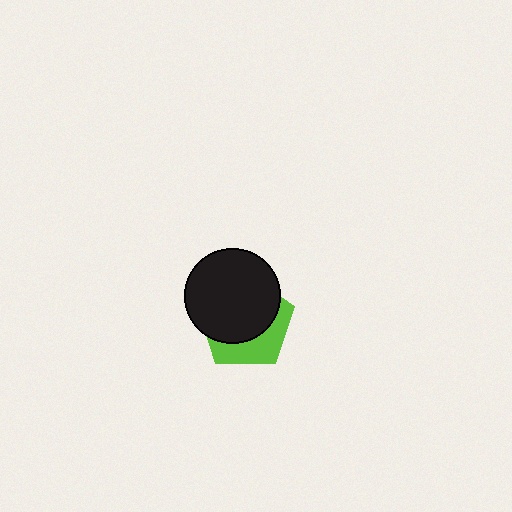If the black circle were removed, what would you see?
You would see the complete lime pentagon.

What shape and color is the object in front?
The object in front is a black circle.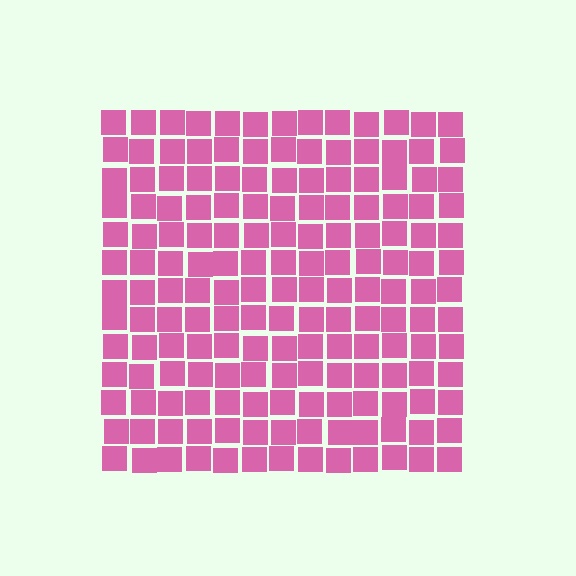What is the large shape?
The large shape is a square.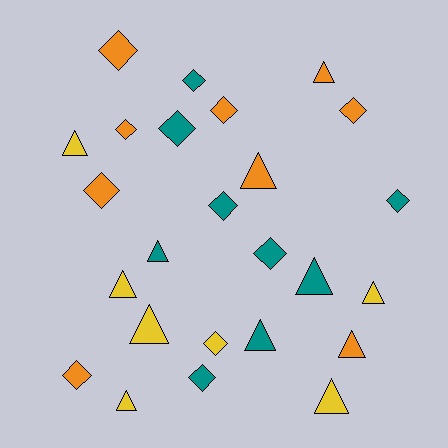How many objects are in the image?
There are 25 objects.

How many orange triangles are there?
There are 3 orange triangles.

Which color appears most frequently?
Orange, with 9 objects.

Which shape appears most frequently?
Diamond, with 13 objects.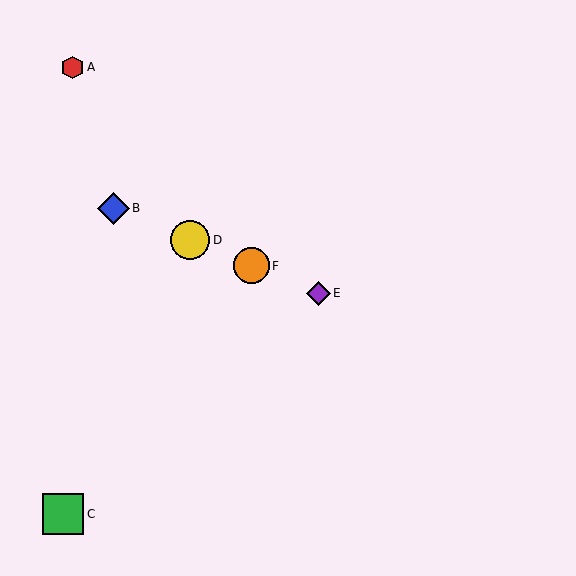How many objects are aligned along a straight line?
4 objects (B, D, E, F) are aligned along a straight line.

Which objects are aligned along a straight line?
Objects B, D, E, F are aligned along a straight line.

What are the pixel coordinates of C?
Object C is at (63, 514).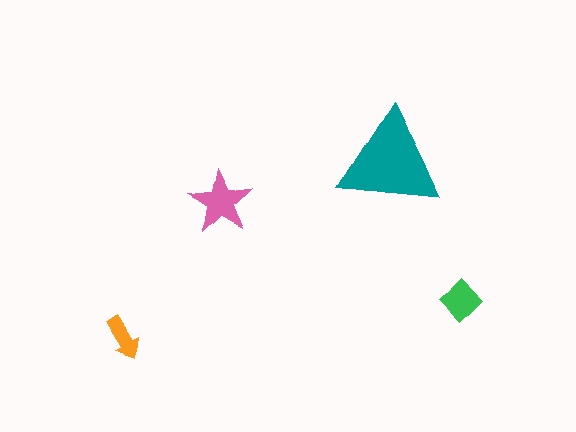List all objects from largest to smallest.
The teal triangle, the pink star, the green diamond, the orange arrow.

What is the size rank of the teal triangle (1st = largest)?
1st.